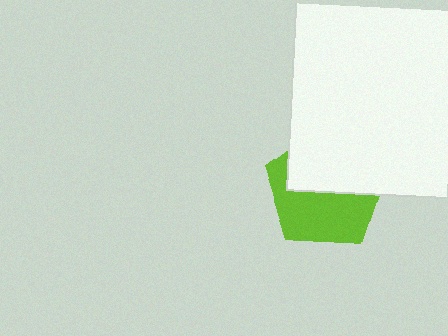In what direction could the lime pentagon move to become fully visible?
The lime pentagon could move down. That would shift it out from behind the white square entirely.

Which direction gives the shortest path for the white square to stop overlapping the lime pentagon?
Moving up gives the shortest separation.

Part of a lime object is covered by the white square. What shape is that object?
It is a pentagon.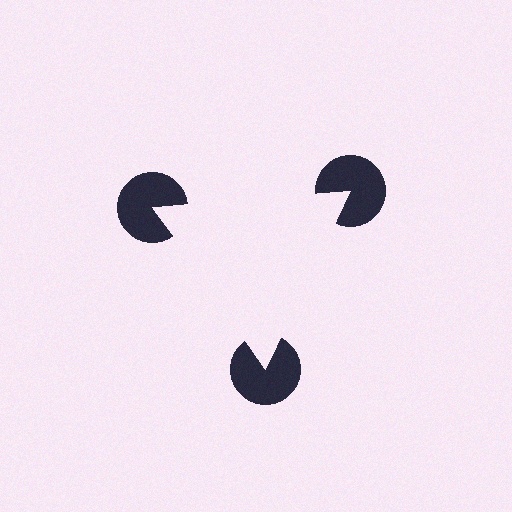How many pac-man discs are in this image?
There are 3 — one at each vertex of the illusory triangle.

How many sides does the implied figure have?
3 sides.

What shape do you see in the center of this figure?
An illusory triangle — its edges are inferred from the aligned wedge cuts in the pac-man discs, not physically drawn.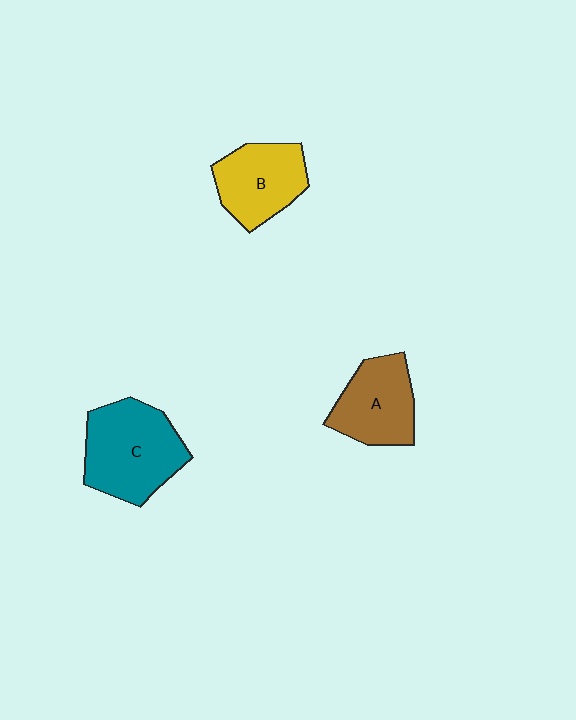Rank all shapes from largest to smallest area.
From largest to smallest: C (teal), A (brown), B (yellow).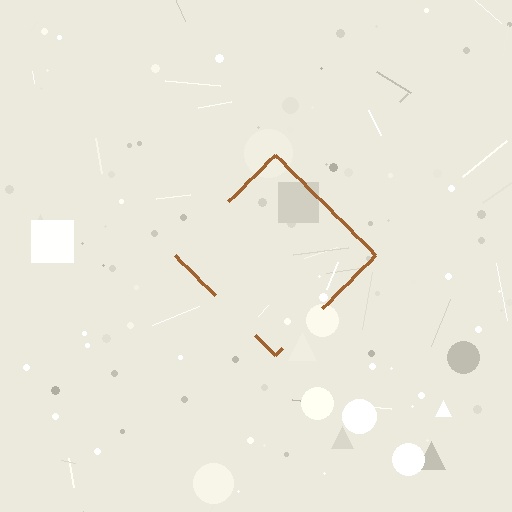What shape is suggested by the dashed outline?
The dashed outline suggests a diamond.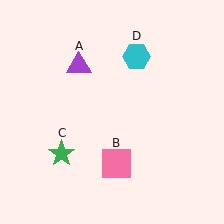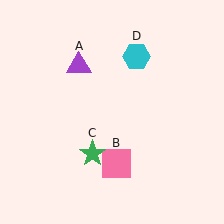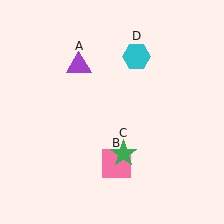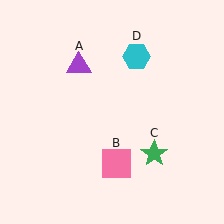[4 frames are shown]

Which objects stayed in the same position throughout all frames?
Purple triangle (object A) and pink square (object B) and cyan hexagon (object D) remained stationary.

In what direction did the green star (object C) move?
The green star (object C) moved right.